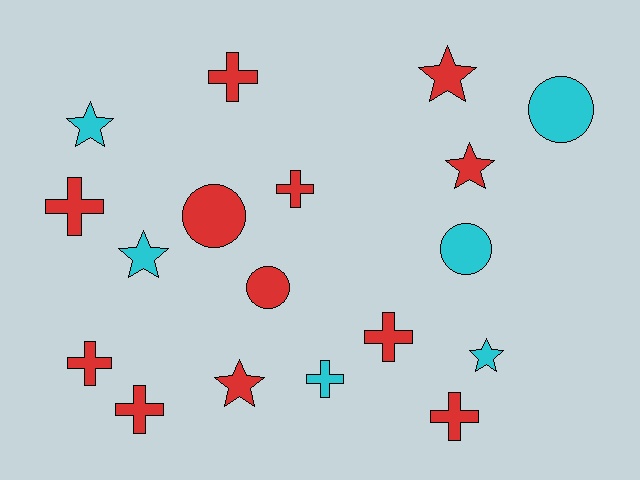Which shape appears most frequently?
Cross, with 8 objects.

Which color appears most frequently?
Red, with 12 objects.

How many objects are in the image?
There are 18 objects.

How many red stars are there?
There are 3 red stars.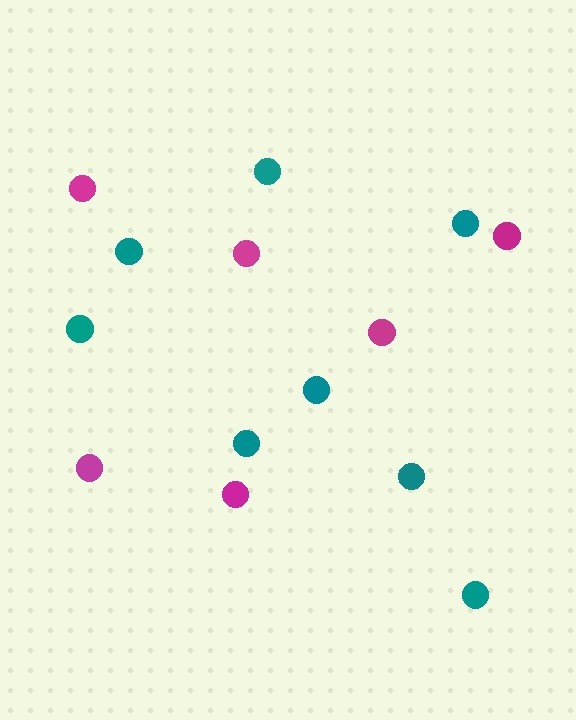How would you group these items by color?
There are 2 groups: one group of magenta circles (6) and one group of teal circles (8).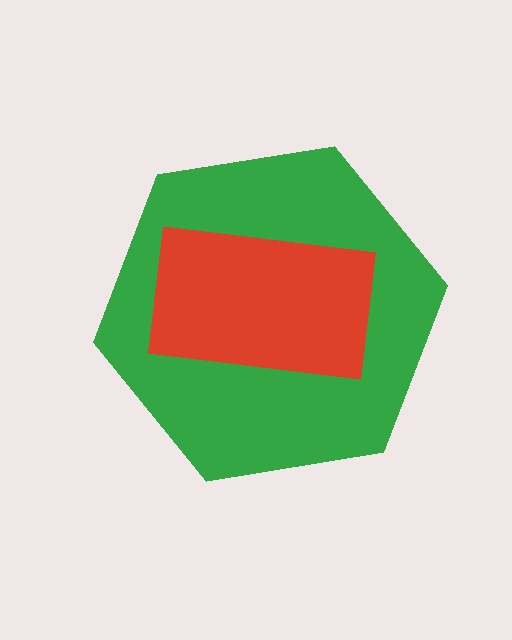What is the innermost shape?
The red rectangle.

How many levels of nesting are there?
2.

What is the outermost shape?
The green hexagon.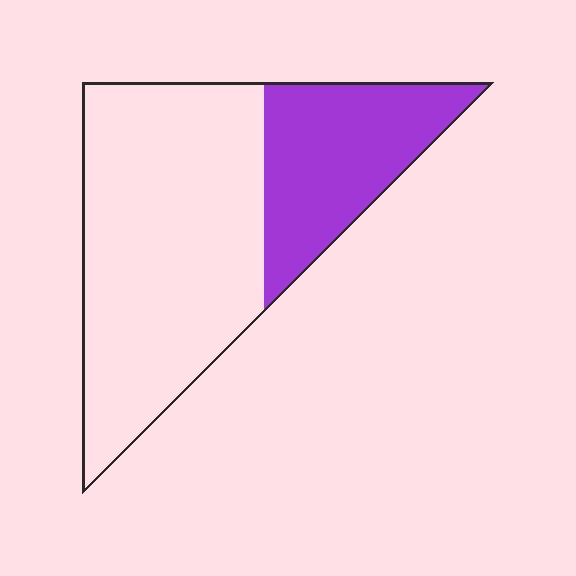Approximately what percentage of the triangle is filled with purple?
Approximately 30%.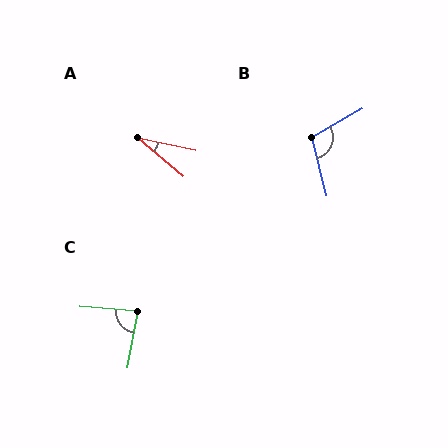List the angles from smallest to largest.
A (28°), C (84°), B (106°).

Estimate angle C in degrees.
Approximately 84 degrees.